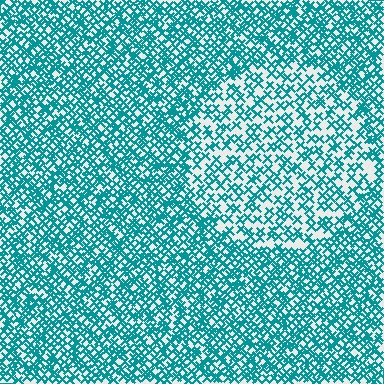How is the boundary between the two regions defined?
The boundary is defined by a change in element density (approximately 1.8x ratio). All elements are the same color, size, and shape.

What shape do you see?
I see a circle.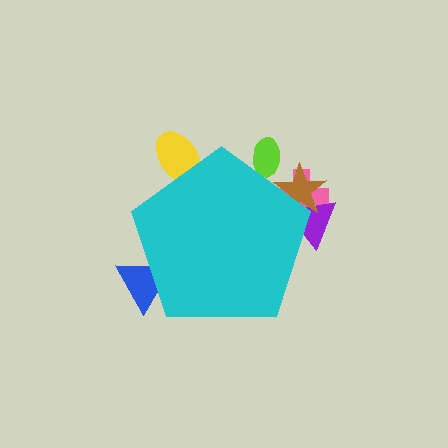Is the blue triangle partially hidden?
Yes, the blue triangle is partially hidden behind the cyan pentagon.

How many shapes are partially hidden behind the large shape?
6 shapes are partially hidden.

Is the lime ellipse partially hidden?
Yes, the lime ellipse is partially hidden behind the cyan pentagon.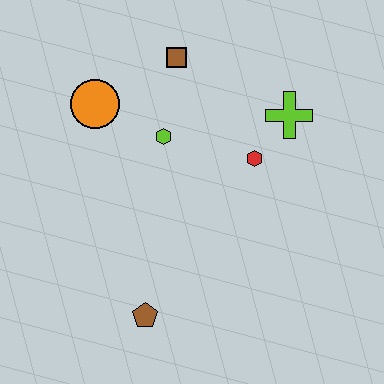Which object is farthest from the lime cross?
The brown pentagon is farthest from the lime cross.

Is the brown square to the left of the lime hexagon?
No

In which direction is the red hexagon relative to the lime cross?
The red hexagon is below the lime cross.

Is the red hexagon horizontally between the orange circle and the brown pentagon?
No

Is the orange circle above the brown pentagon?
Yes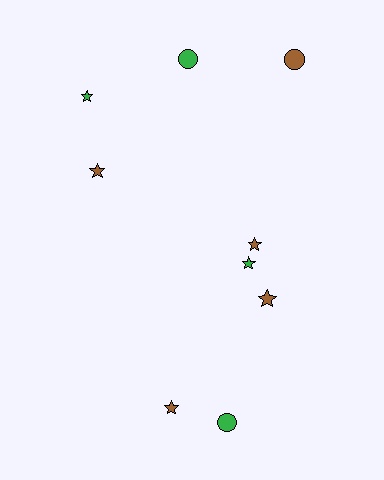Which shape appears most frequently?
Star, with 6 objects.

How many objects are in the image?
There are 9 objects.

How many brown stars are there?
There are 4 brown stars.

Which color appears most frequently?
Brown, with 5 objects.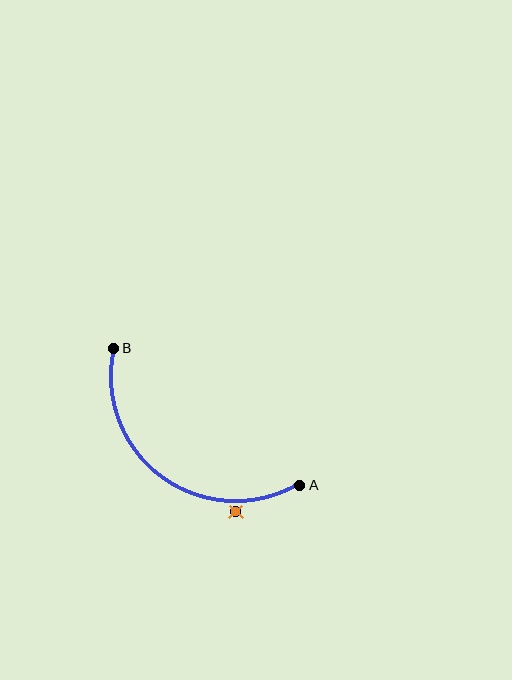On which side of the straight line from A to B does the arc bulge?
The arc bulges below and to the left of the straight line connecting A and B.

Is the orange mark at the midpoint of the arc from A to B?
No — the orange mark does not lie on the arc at all. It sits slightly outside the curve.